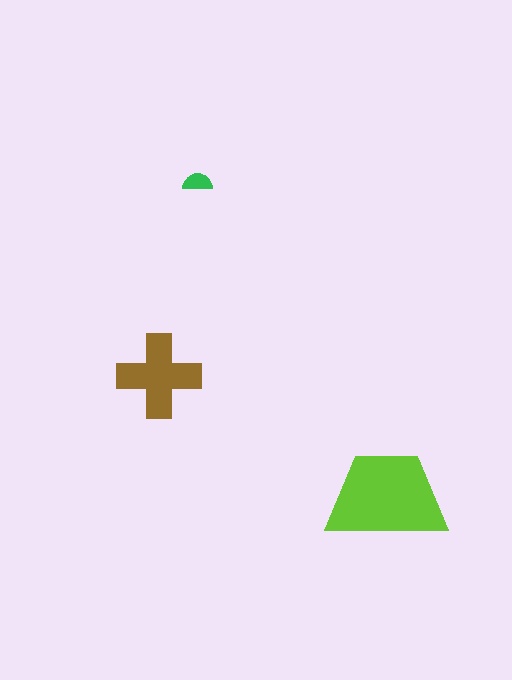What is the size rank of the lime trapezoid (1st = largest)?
1st.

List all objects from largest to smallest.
The lime trapezoid, the brown cross, the green semicircle.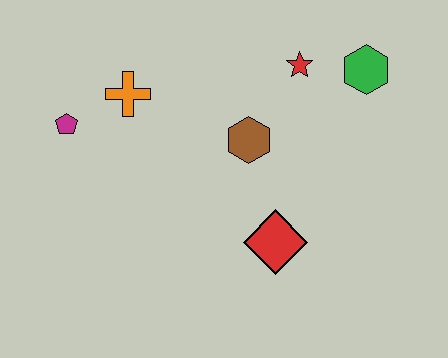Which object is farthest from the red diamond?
The magenta pentagon is farthest from the red diamond.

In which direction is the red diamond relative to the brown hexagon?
The red diamond is below the brown hexagon.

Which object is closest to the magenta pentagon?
The orange cross is closest to the magenta pentagon.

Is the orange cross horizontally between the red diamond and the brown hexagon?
No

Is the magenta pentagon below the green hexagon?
Yes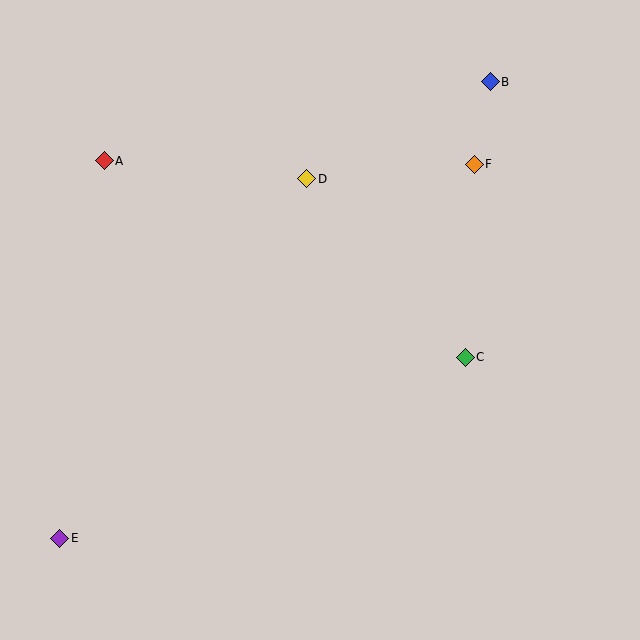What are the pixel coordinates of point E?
Point E is at (60, 538).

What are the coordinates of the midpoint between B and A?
The midpoint between B and A is at (297, 121).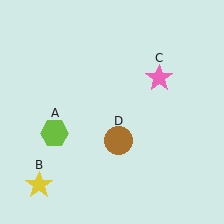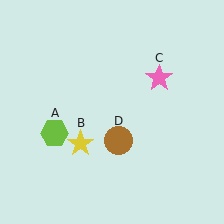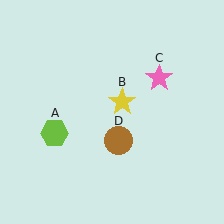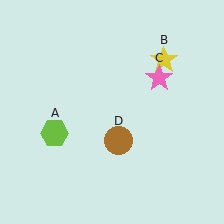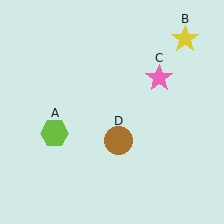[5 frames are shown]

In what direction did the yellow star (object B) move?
The yellow star (object B) moved up and to the right.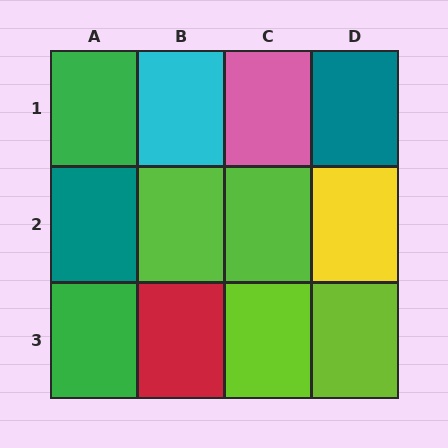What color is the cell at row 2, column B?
Lime.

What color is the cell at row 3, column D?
Lime.